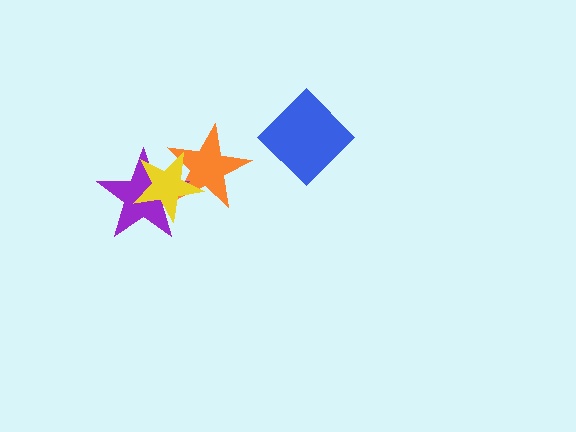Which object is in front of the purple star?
The yellow star is in front of the purple star.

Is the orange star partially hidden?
Yes, it is partially covered by another shape.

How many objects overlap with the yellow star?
2 objects overlap with the yellow star.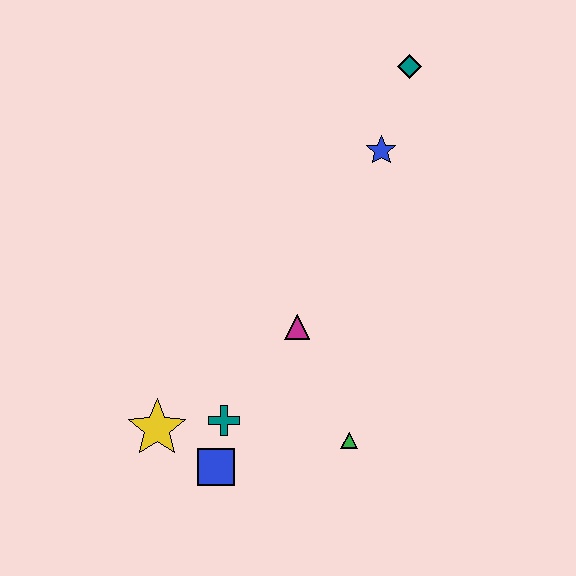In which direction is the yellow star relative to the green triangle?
The yellow star is to the left of the green triangle.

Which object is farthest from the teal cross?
The teal diamond is farthest from the teal cross.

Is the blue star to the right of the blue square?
Yes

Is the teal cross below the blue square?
No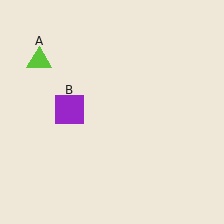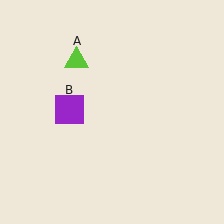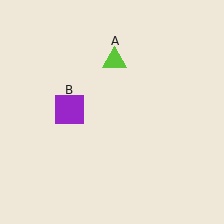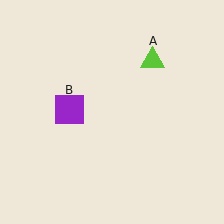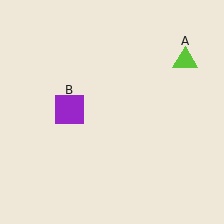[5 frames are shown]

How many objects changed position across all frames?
1 object changed position: lime triangle (object A).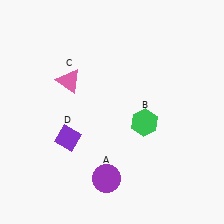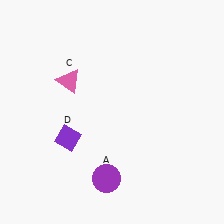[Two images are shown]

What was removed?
The green hexagon (B) was removed in Image 2.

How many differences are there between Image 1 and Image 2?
There is 1 difference between the two images.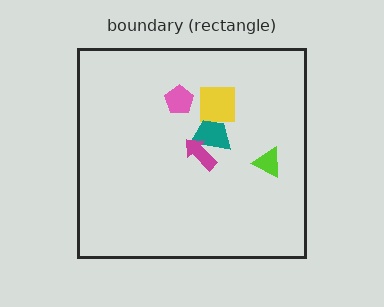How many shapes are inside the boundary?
5 inside, 0 outside.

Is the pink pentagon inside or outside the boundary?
Inside.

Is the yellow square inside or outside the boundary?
Inside.